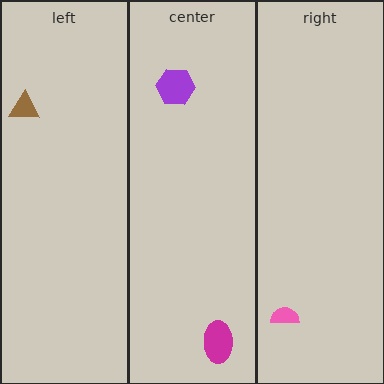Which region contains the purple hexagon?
The center region.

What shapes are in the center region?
The magenta ellipse, the purple hexagon.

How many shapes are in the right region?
1.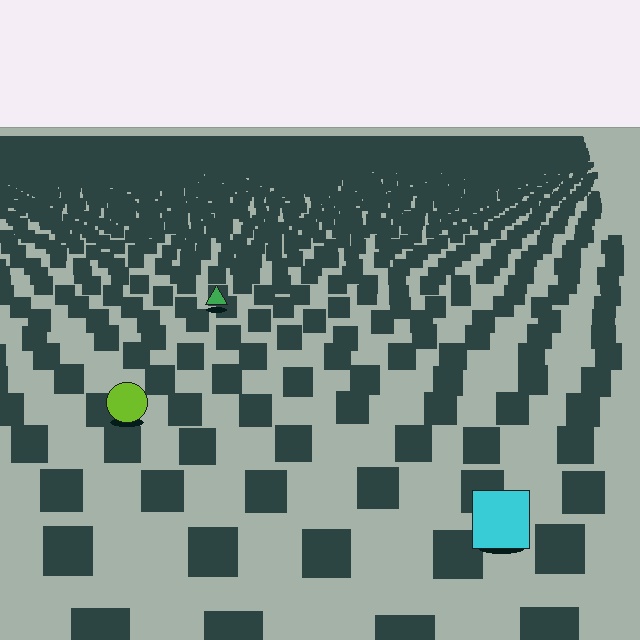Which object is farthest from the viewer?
The green triangle is farthest from the viewer. It appears smaller and the ground texture around it is denser.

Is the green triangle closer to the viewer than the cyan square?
No. The cyan square is closer — you can tell from the texture gradient: the ground texture is coarser near it.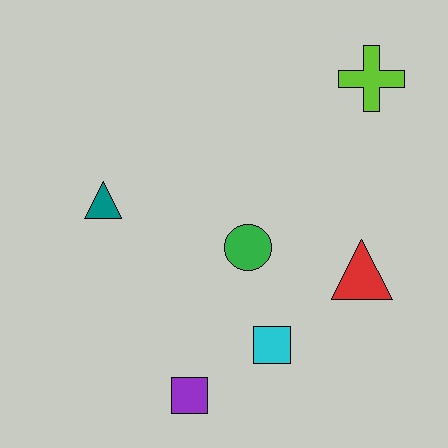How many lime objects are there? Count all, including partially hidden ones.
There is 1 lime object.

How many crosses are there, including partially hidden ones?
There is 1 cross.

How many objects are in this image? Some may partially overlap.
There are 6 objects.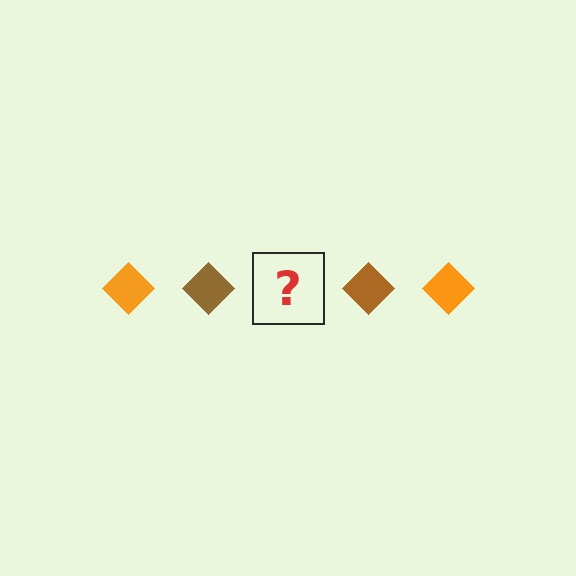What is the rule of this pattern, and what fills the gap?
The rule is that the pattern cycles through orange, brown diamonds. The gap should be filled with an orange diamond.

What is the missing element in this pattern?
The missing element is an orange diamond.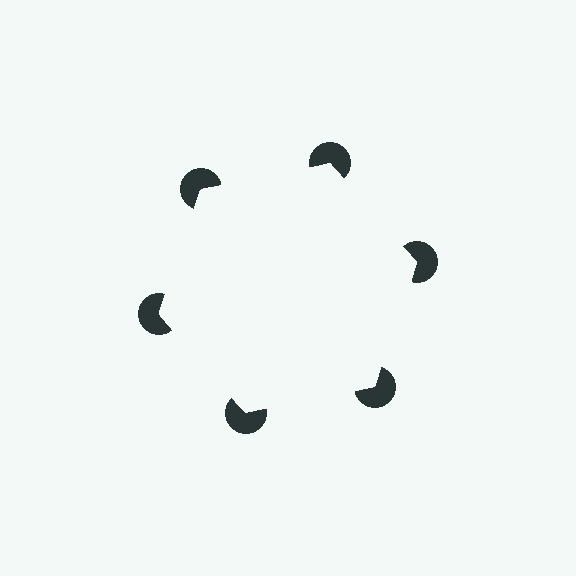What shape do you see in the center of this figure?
An illusory hexagon — its edges are inferred from the aligned wedge cuts in the pac-man discs, not physically drawn.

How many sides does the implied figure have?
6 sides.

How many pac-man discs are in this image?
There are 6 — one at each vertex of the illusory hexagon.